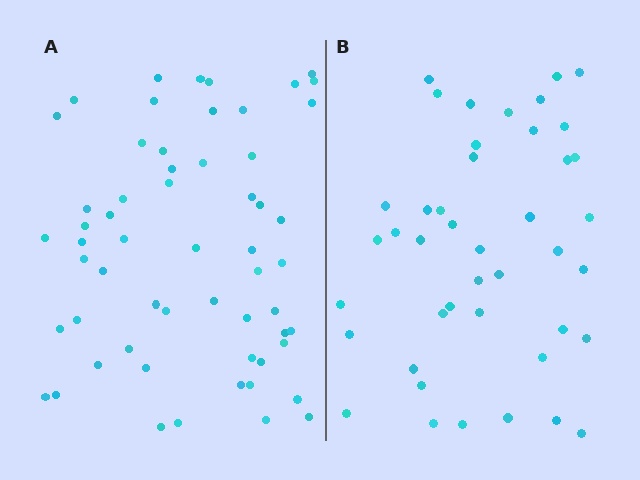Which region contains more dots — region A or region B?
Region A (the left region) has more dots.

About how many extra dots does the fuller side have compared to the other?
Region A has approximately 15 more dots than region B.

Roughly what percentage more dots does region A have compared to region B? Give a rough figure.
About 35% more.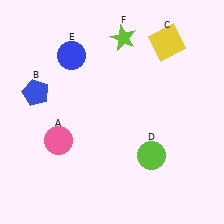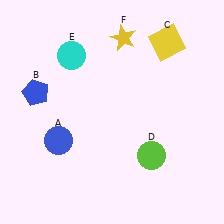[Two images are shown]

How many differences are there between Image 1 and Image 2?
There are 3 differences between the two images.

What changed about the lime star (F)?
In Image 1, F is lime. In Image 2, it changed to yellow.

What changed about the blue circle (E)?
In Image 1, E is blue. In Image 2, it changed to cyan.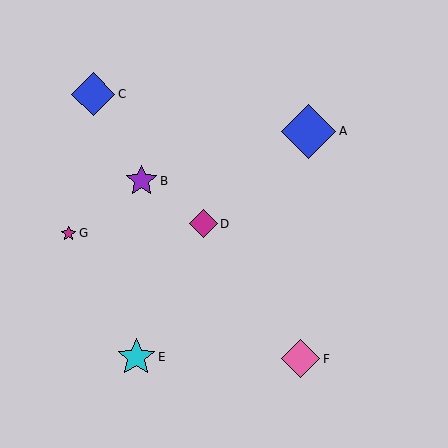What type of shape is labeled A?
Shape A is a blue diamond.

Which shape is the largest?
The blue diamond (labeled A) is the largest.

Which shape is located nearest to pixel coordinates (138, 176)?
The purple star (labeled B) at (142, 181) is nearest to that location.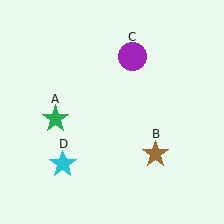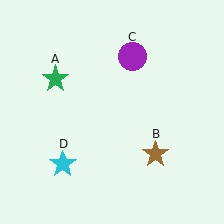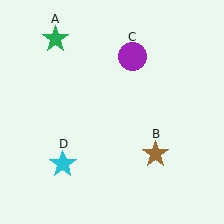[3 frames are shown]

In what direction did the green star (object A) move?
The green star (object A) moved up.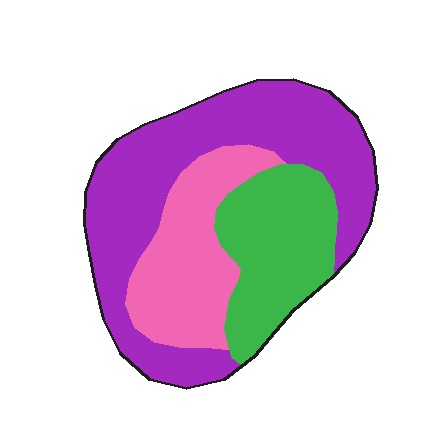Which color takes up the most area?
Purple, at roughly 50%.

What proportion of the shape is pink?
Pink takes up about one quarter (1/4) of the shape.